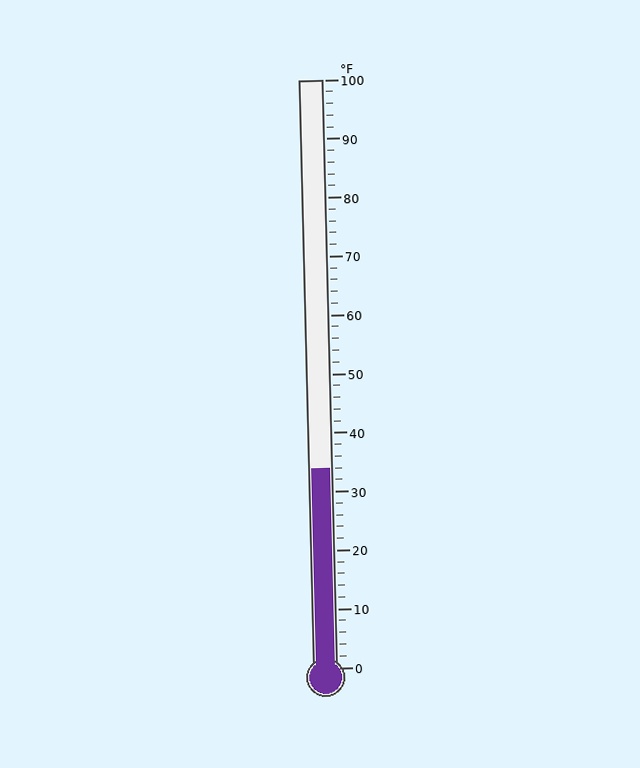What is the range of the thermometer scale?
The thermometer scale ranges from 0°F to 100°F.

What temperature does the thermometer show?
The thermometer shows approximately 34°F.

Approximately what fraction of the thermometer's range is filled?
The thermometer is filled to approximately 35% of its range.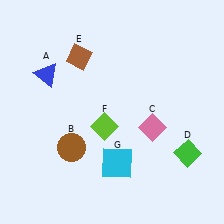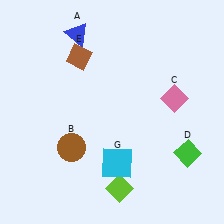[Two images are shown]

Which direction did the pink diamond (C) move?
The pink diamond (C) moved up.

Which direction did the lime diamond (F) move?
The lime diamond (F) moved down.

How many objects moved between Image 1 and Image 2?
3 objects moved between the two images.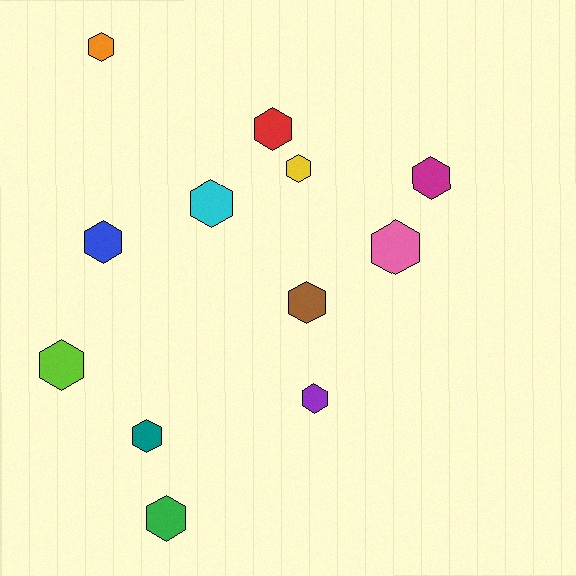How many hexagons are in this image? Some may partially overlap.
There are 12 hexagons.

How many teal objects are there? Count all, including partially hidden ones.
There is 1 teal object.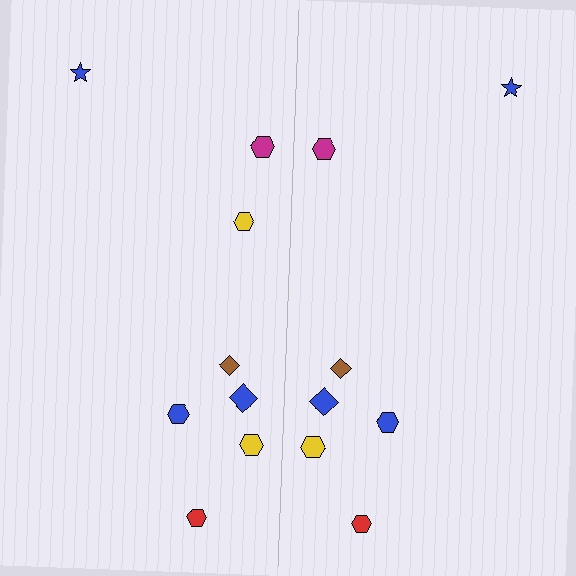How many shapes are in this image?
There are 15 shapes in this image.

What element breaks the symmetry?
A yellow hexagon is missing from the right side.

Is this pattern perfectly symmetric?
No, the pattern is not perfectly symmetric. A yellow hexagon is missing from the right side.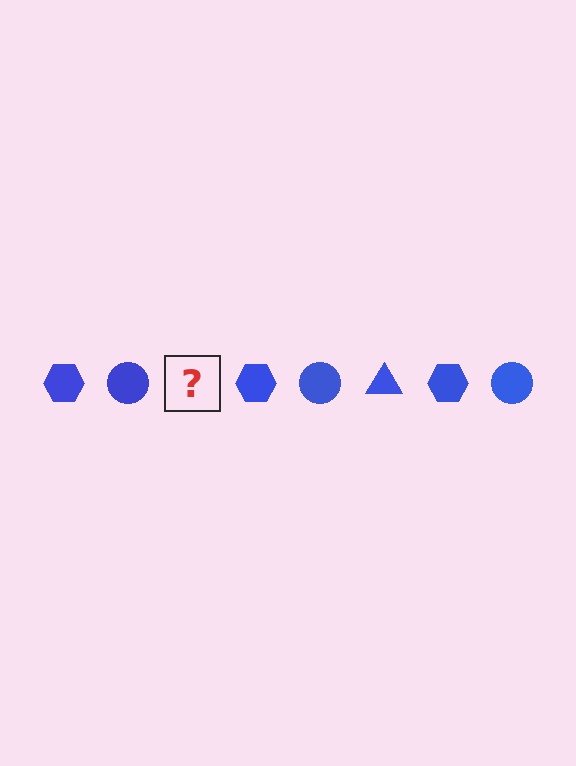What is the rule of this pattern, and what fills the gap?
The rule is that the pattern cycles through hexagon, circle, triangle shapes in blue. The gap should be filled with a blue triangle.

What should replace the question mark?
The question mark should be replaced with a blue triangle.